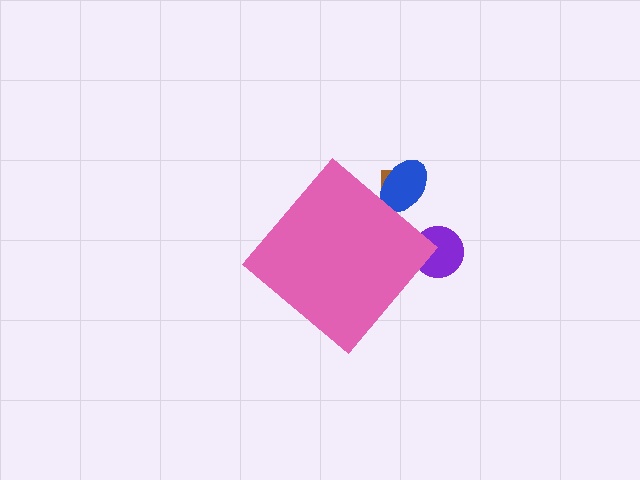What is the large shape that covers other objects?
A pink diamond.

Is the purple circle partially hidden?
Yes, the purple circle is partially hidden behind the pink diamond.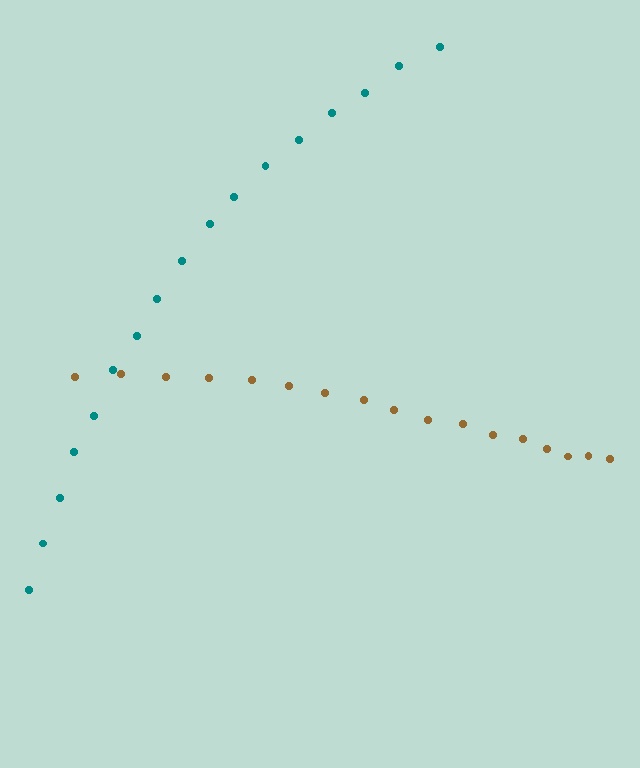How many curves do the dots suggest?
There are 2 distinct paths.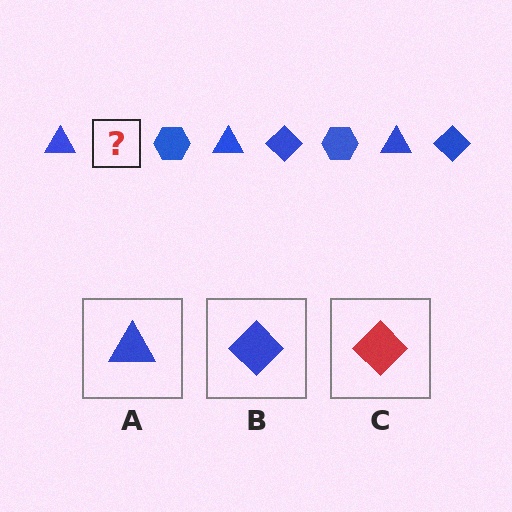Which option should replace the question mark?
Option B.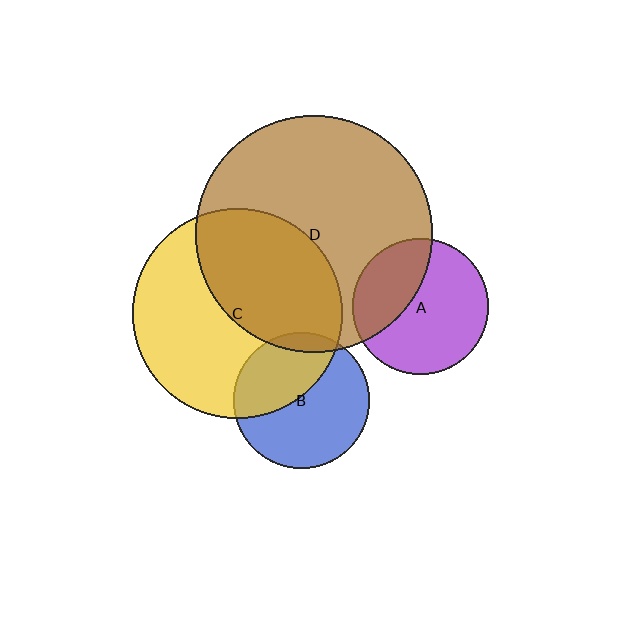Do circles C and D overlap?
Yes.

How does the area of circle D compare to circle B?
Approximately 3.0 times.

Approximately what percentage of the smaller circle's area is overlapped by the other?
Approximately 45%.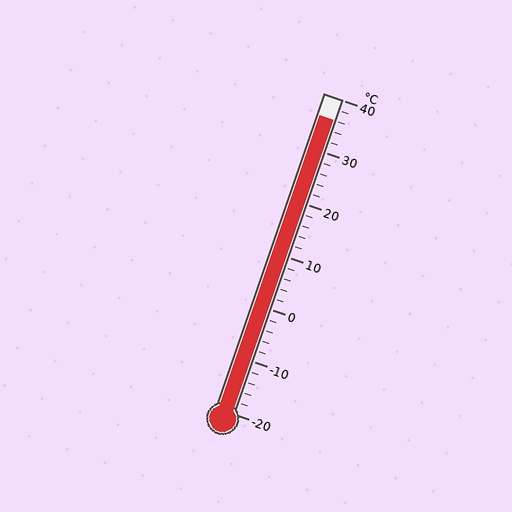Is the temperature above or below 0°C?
The temperature is above 0°C.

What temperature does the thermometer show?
The thermometer shows approximately 36°C.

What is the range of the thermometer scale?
The thermometer scale ranges from -20°C to 40°C.